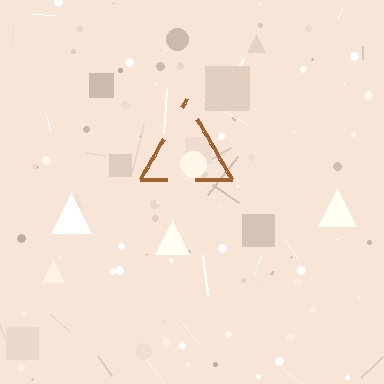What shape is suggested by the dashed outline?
The dashed outline suggests a triangle.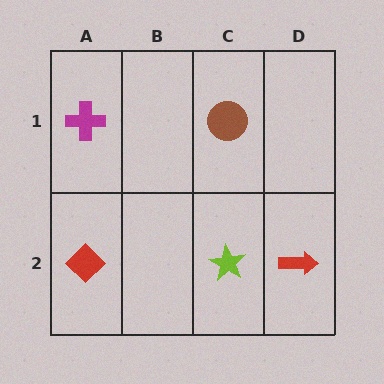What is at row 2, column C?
A lime star.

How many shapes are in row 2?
3 shapes.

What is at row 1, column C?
A brown circle.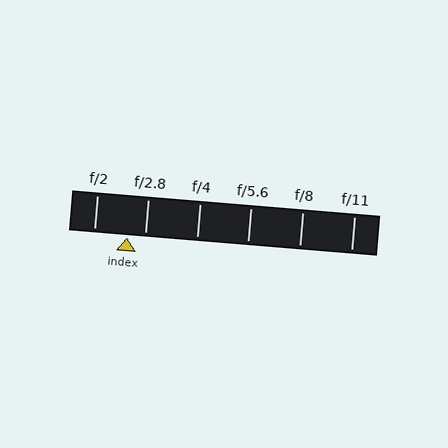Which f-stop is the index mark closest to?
The index mark is closest to f/2.8.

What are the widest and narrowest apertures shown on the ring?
The widest aperture shown is f/2 and the narrowest is f/11.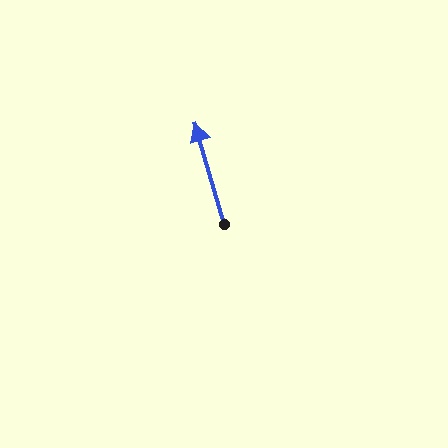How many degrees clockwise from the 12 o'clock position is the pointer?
Approximately 344 degrees.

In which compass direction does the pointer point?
North.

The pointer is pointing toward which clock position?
Roughly 11 o'clock.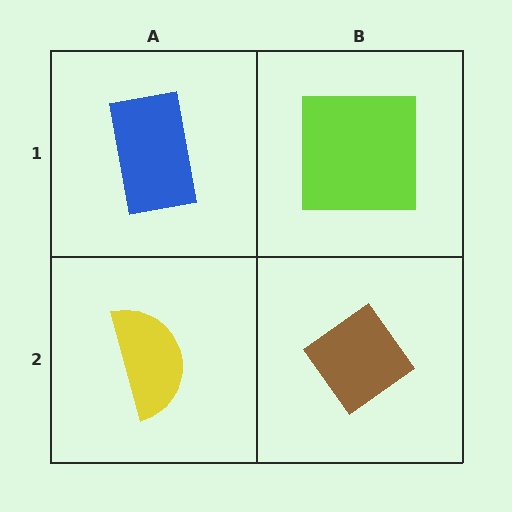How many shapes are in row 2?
2 shapes.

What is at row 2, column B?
A brown diamond.